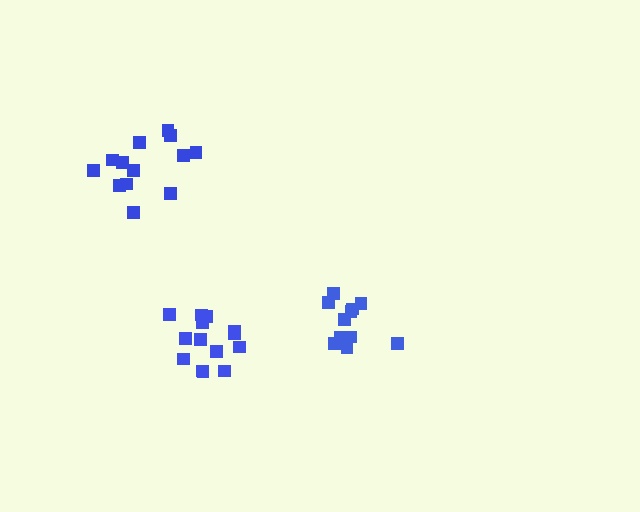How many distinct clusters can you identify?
There are 3 distinct clusters.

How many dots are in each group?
Group 1: 14 dots, Group 2: 13 dots, Group 3: 12 dots (39 total).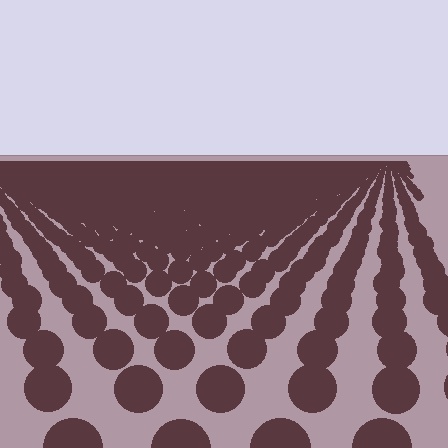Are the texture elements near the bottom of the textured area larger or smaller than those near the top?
Larger. Near the bottom, elements are closer to the viewer and appear at a bigger on-screen size.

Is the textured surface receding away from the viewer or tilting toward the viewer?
The surface is receding away from the viewer. Texture elements get smaller and denser toward the top.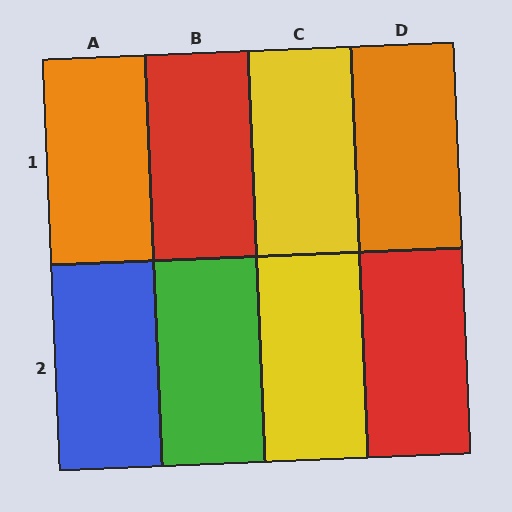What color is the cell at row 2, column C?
Yellow.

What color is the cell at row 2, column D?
Red.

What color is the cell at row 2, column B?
Green.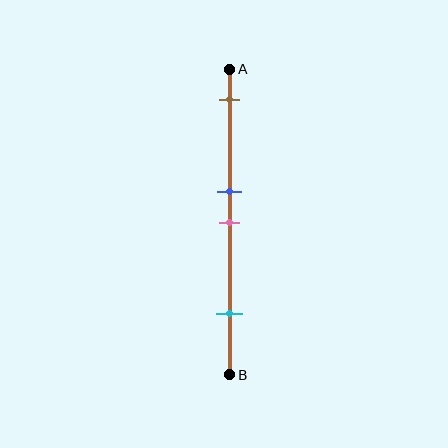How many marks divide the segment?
There are 4 marks dividing the segment.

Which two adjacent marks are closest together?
The blue and pink marks are the closest adjacent pair.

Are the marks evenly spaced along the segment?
No, the marks are not evenly spaced.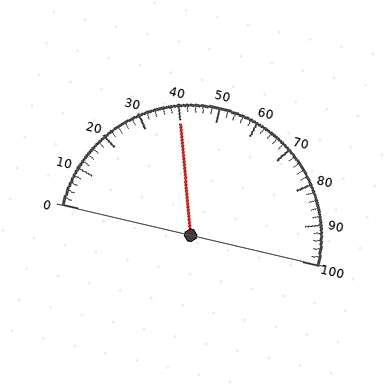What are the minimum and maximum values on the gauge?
The gauge ranges from 0 to 100.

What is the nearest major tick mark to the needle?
The nearest major tick mark is 40.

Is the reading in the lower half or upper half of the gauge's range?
The reading is in the lower half of the range (0 to 100).